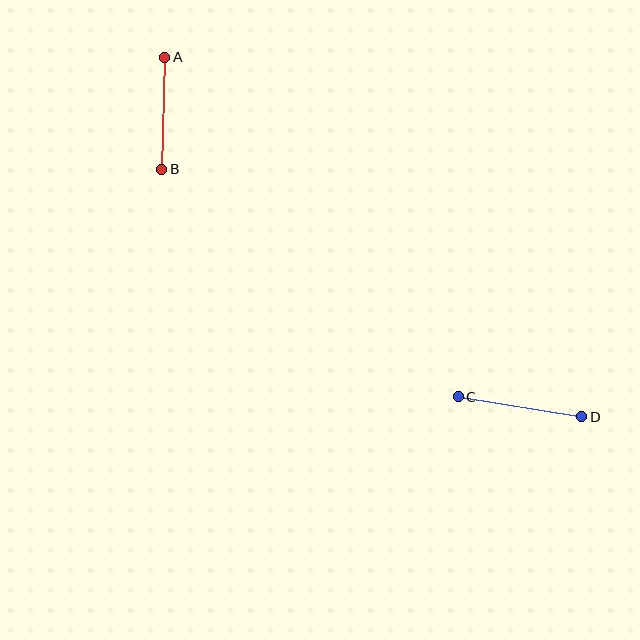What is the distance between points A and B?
The distance is approximately 112 pixels.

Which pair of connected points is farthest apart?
Points C and D are farthest apart.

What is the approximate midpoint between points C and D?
The midpoint is at approximately (520, 407) pixels.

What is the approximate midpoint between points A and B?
The midpoint is at approximately (163, 113) pixels.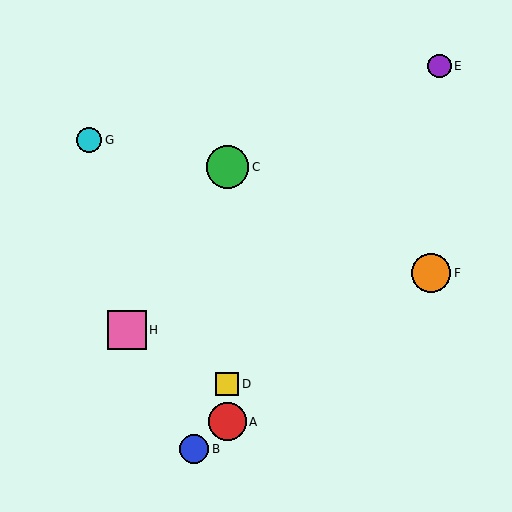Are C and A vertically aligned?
Yes, both are at x≈227.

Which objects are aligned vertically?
Objects A, C, D are aligned vertically.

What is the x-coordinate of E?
Object E is at x≈439.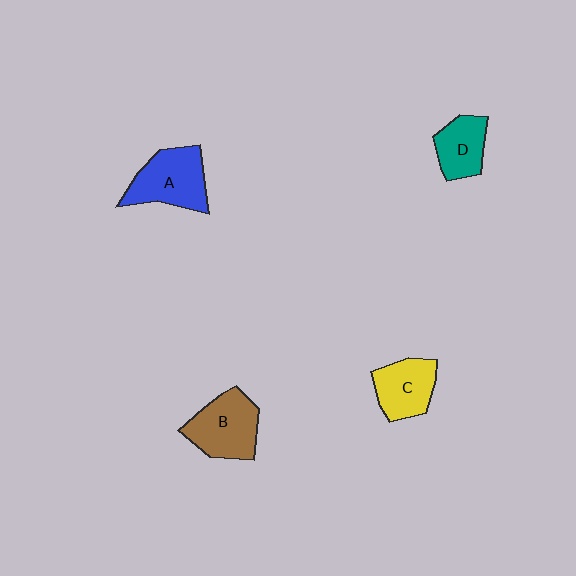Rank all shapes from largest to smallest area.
From largest to smallest: A (blue), B (brown), C (yellow), D (teal).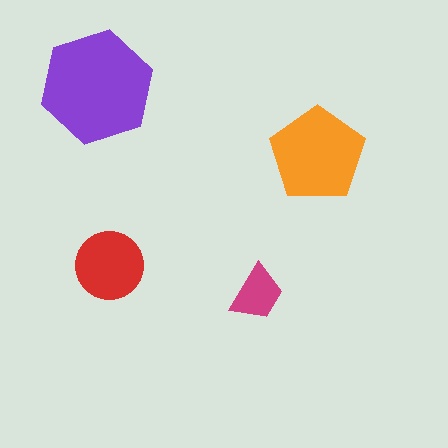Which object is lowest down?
The magenta trapezoid is bottommost.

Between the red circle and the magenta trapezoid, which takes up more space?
The red circle.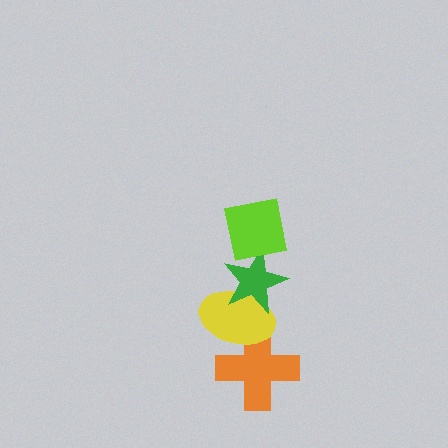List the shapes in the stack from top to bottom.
From top to bottom: the lime square, the green star, the yellow ellipse, the orange cross.